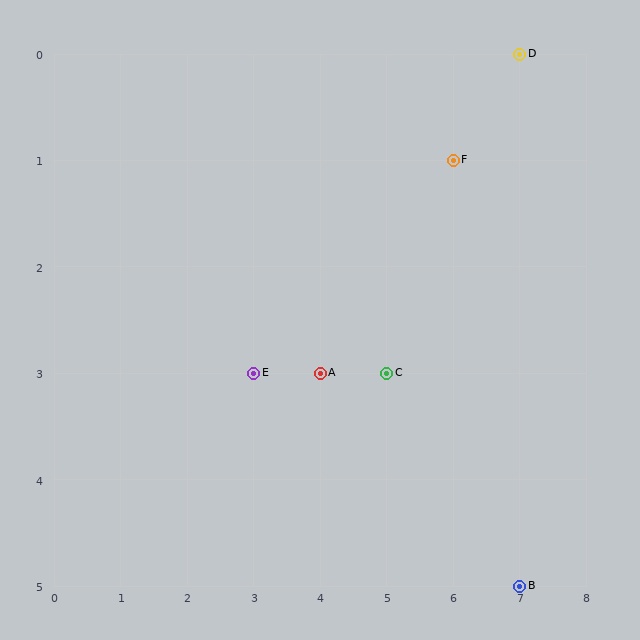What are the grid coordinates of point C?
Point C is at grid coordinates (5, 3).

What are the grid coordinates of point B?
Point B is at grid coordinates (7, 5).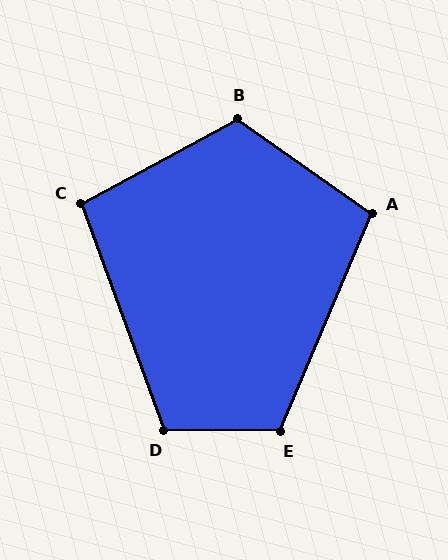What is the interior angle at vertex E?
Approximately 112 degrees (obtuse).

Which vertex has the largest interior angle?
B, at approximately 116 degrees.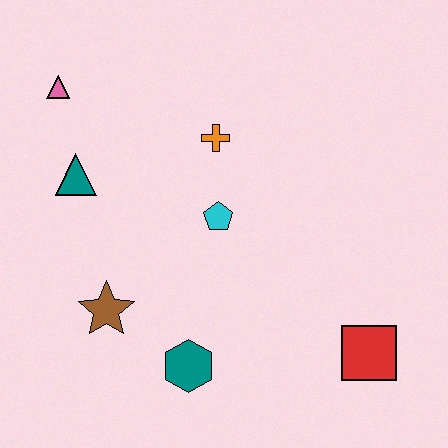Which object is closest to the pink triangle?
The teal triangle is closest to the pink triangle.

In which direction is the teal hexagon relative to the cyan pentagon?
The teal hexagon is below the cyan pentagon.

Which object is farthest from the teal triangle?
The red square is farthest from the teal triangle.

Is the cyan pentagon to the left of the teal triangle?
No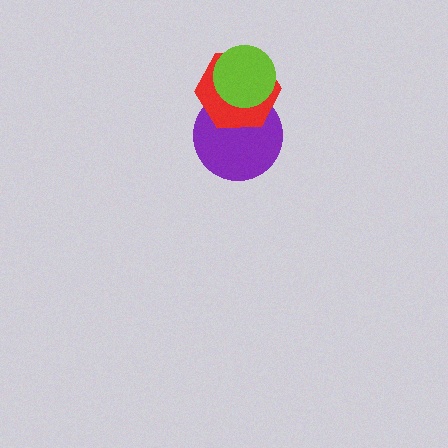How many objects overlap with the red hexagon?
2 objects overlap with the red hexagon.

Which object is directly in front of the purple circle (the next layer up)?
The red hexagon is directly in front of the purple circle.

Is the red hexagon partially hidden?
Yes, it is partially covered by another shape.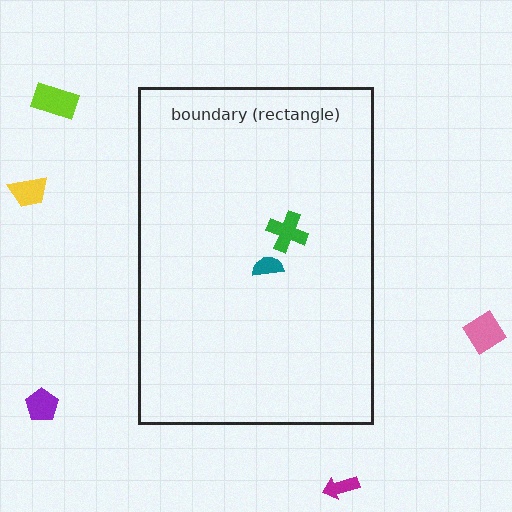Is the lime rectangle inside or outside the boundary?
Outside.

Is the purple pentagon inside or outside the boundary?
Outside.